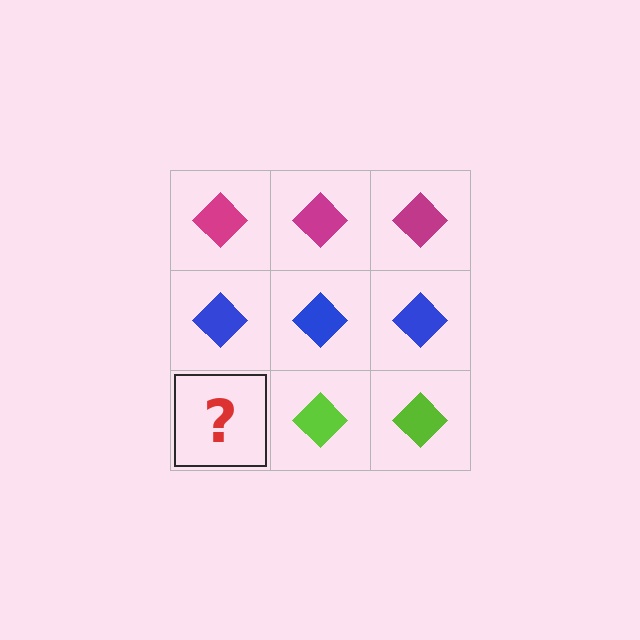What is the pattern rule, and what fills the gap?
The rule is that each row has a consistent color. The gap should be filled with a lime diamond.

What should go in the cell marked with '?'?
The missing cell should contain a lime diamond.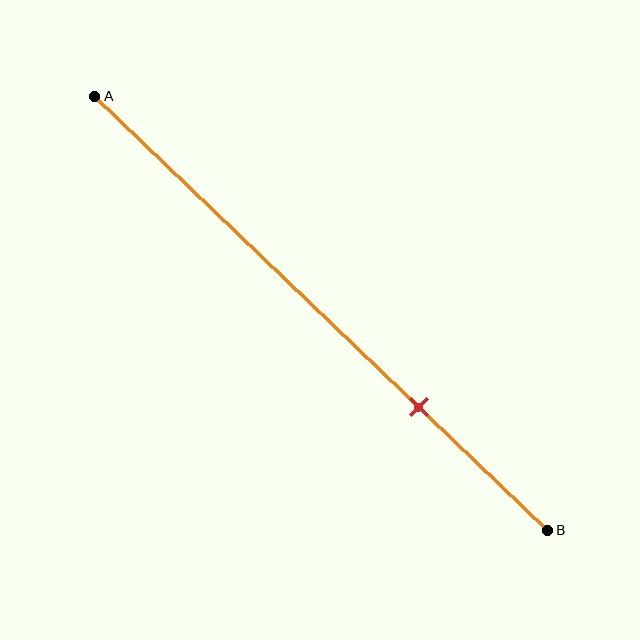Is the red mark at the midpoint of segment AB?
No, the mark is at about 70% from A, not at the 50% midpoint.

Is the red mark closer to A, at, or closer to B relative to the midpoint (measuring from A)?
The red mark is closer to point B than the midpoint of segment AB.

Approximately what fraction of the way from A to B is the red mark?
The red mark is approximately 70% of the way from A to B.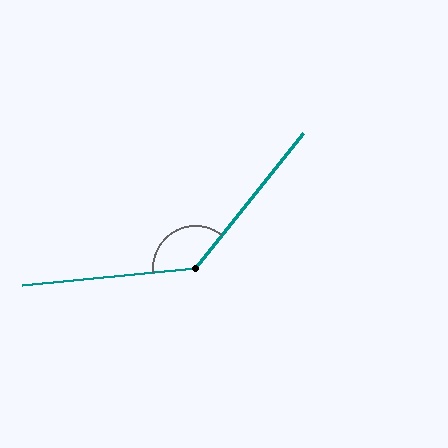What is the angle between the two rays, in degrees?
Approximately 134 degrees.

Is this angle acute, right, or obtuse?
It is obtuse.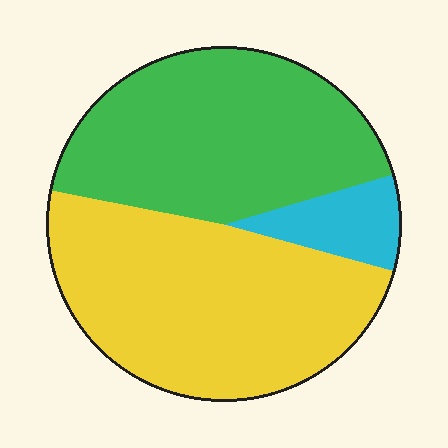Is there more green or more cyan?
Green.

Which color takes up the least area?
Cyan, at roughly 10%.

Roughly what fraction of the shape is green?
Green covers around 40% of the shape.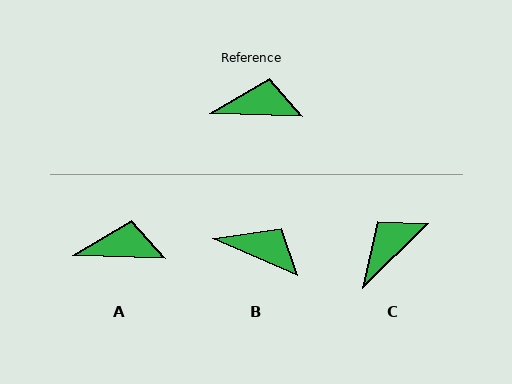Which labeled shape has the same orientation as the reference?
A.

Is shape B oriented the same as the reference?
No, it is off by about 22 degrees.